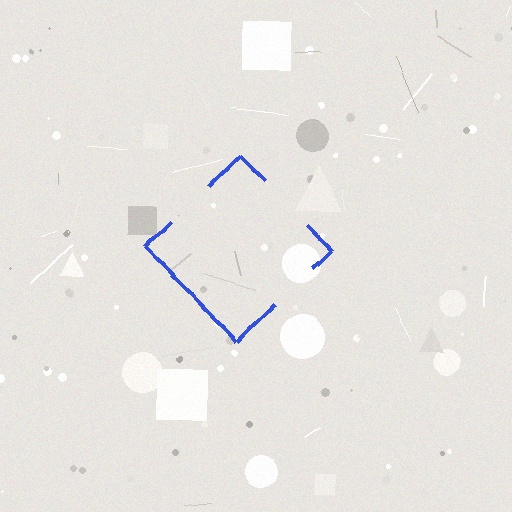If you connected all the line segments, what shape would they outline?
They would outline a diamond.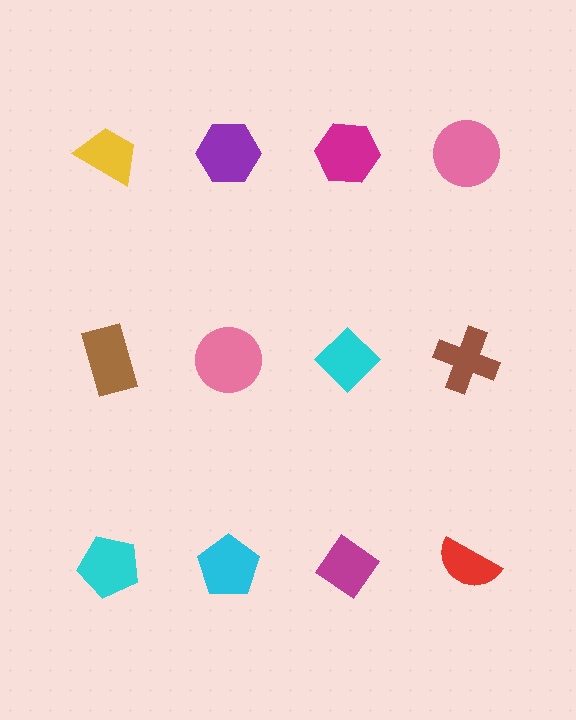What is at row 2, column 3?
A cyan diamond.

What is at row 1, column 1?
A yellow trapezoid.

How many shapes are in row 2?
4 shapes.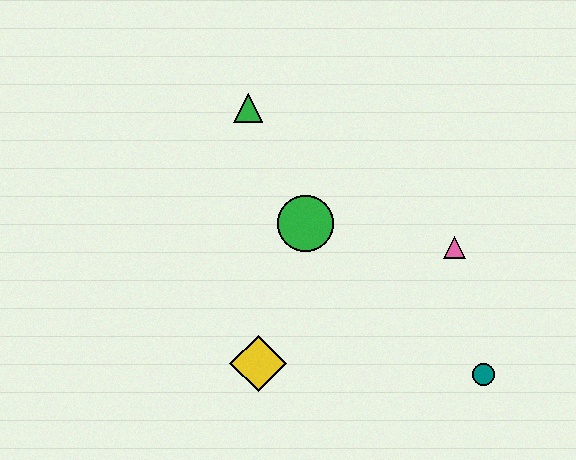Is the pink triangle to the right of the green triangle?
Yes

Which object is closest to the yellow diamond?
The green circle is closest to the yellow diamond.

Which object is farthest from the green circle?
The teal circle is farthest from the green circle.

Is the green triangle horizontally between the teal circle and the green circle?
No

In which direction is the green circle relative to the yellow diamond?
The green circle is above the yellow diamond.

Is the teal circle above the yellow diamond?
No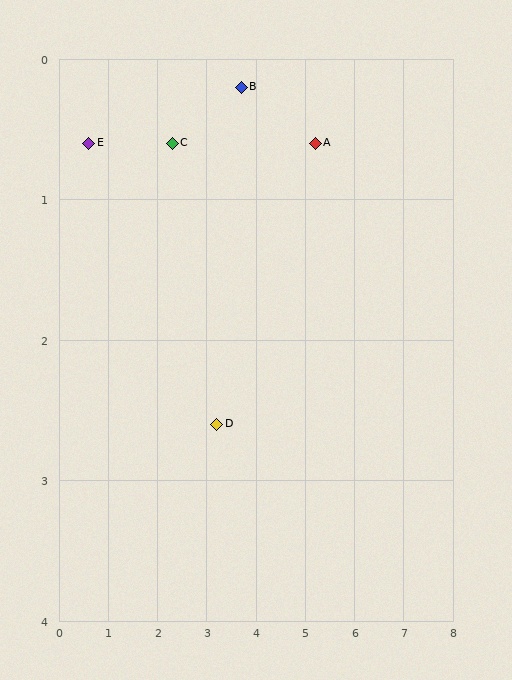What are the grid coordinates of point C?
Point C is at approximately (2.3, 0.6).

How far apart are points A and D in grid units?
Points A and D are about 2.8 grid units apart.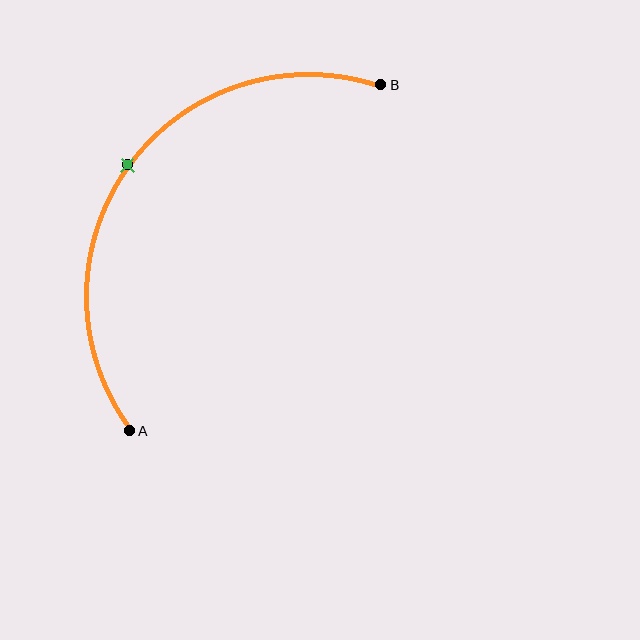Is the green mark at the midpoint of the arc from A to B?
Yes. The green mark lies on the arc at equal arc-length from both A and B — it is the arc midpoint.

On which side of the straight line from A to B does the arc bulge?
The arc bulges above and to the left of the straight line connecting A and B.